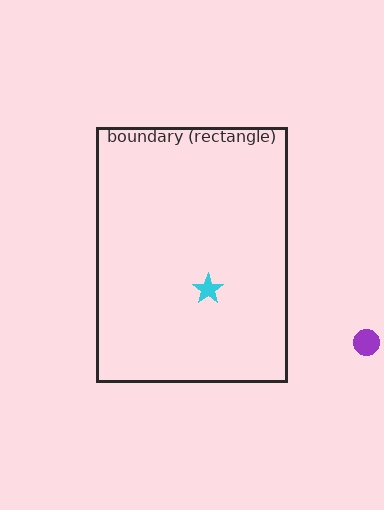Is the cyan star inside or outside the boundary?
Inside.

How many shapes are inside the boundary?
1 inside, 1 outside.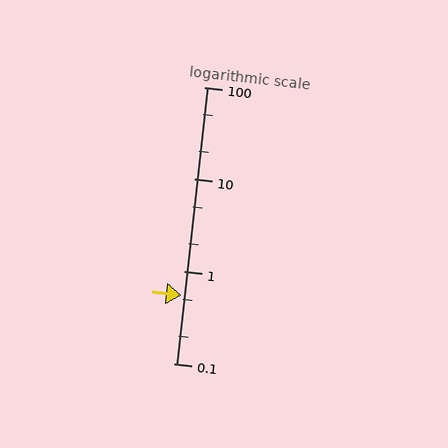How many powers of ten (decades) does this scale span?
The scale spans 3 decades, from 0.1 to 100.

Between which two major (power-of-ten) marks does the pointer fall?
The pointer is between 0.1 and 1.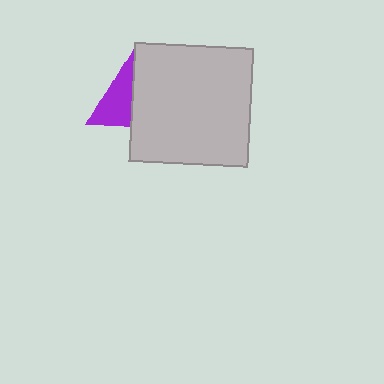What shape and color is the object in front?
The object in front is a light gray square.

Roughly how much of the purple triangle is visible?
About half of it is visible (roughly 50%).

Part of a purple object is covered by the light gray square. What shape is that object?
It is a triangle.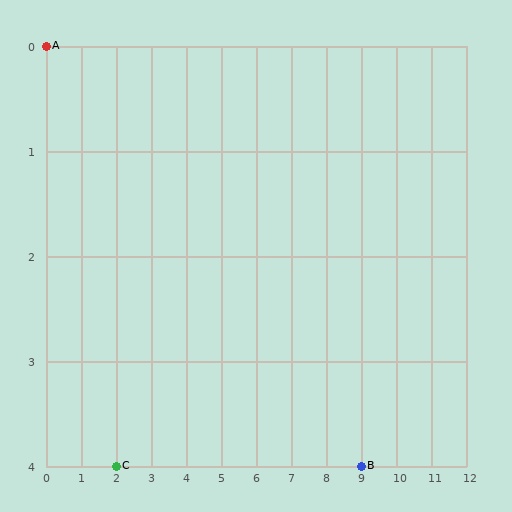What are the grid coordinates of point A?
Point A is at grid coordinates (0, 0).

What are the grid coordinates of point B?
Point B is at grid coordinates (9, 4).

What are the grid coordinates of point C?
Point C is at grid coordinates (2, 4).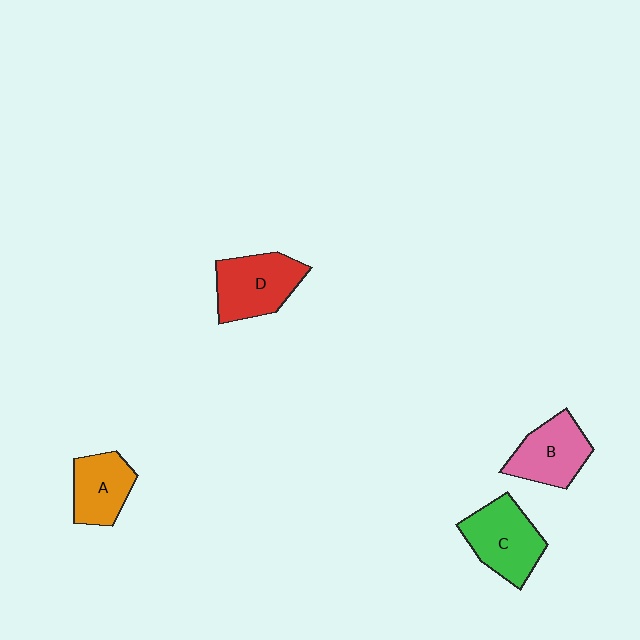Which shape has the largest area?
Shape D (red).